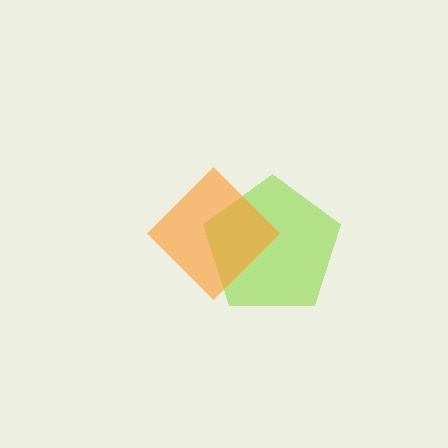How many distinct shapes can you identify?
There are 2 distinct shapes: a lime pentagon, an orange diamond.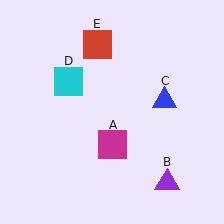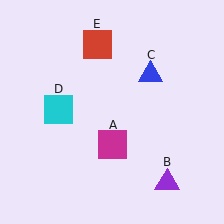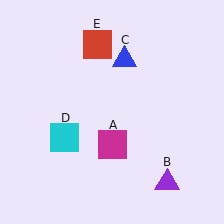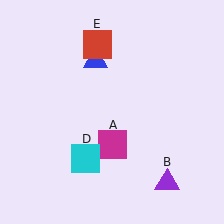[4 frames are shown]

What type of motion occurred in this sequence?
The blue triangle (object C), cyan square (object D) rotated counterclockwise around the center of the scene.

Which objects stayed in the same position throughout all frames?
Magenta square (object A) and purple triangle (object B) and red square (object E) remained stationary.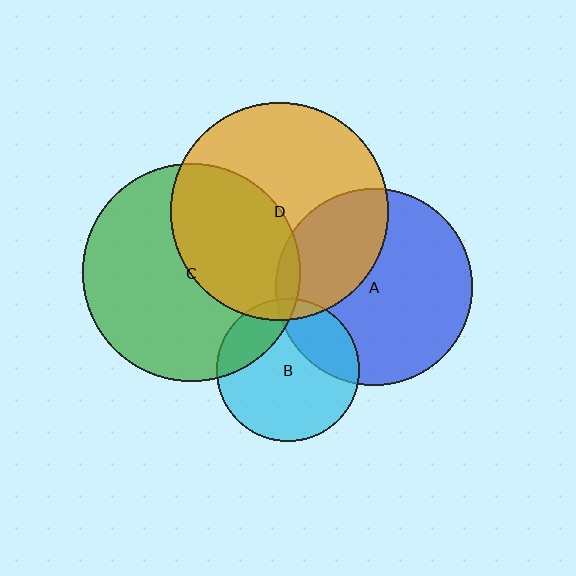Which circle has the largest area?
Circle D (orange).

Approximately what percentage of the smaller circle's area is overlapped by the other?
Approximately 25%.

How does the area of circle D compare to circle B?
Approximately 2.4 times.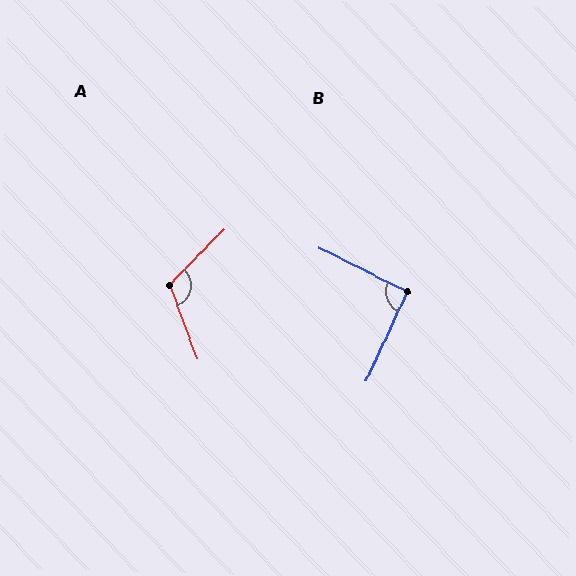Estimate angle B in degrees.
Approximately 92 degrees.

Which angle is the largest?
A, at approximately 115 degrees.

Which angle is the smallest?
B, at approximately 92 degrees.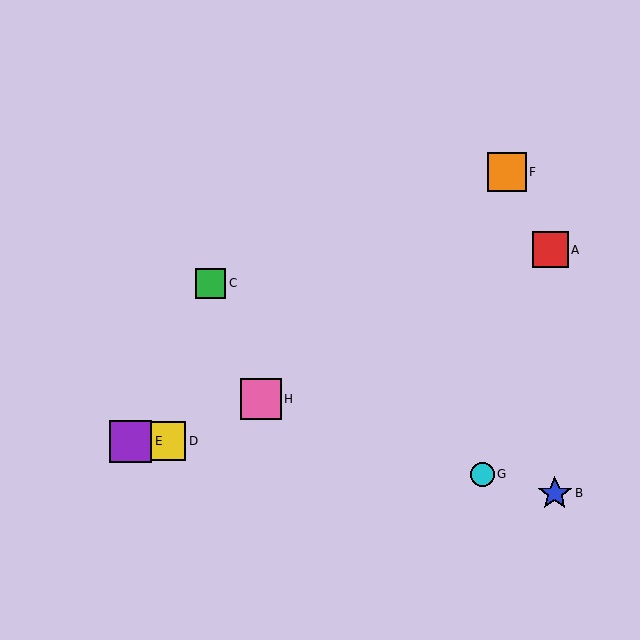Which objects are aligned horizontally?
Objects D, E are aligned horizontally.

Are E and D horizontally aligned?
Yes, both are at y≈441.